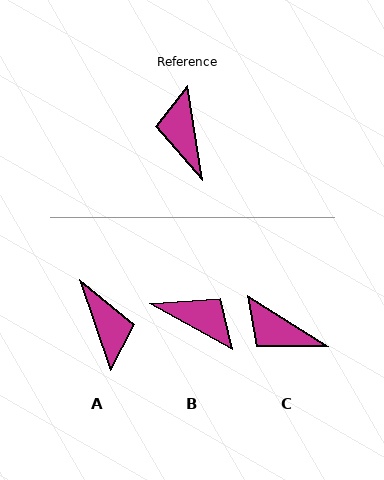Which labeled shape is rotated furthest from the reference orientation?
A, about 170 degrees away.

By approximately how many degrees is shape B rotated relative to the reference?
Approximately 128 degrees clockwise.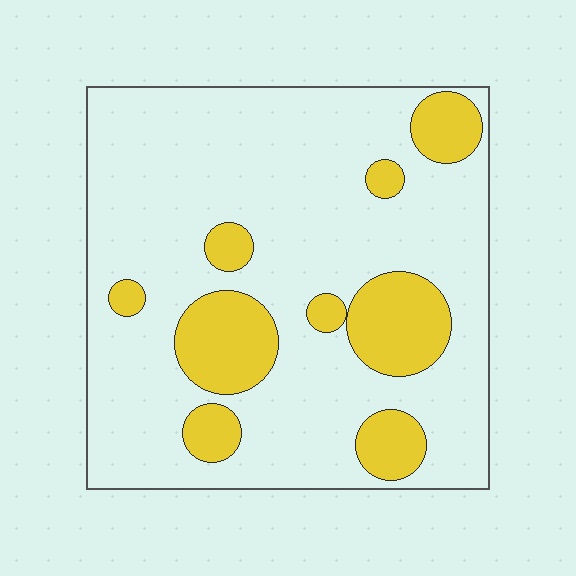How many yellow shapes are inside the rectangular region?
9.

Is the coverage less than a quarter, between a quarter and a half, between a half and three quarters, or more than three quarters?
Less than a quarter.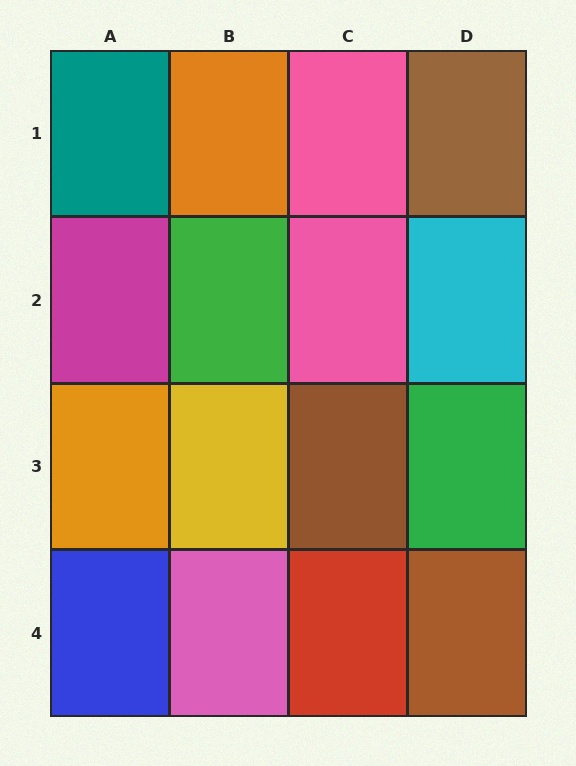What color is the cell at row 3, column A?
Orange.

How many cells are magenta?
1 cell is magenta.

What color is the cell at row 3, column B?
Yellow.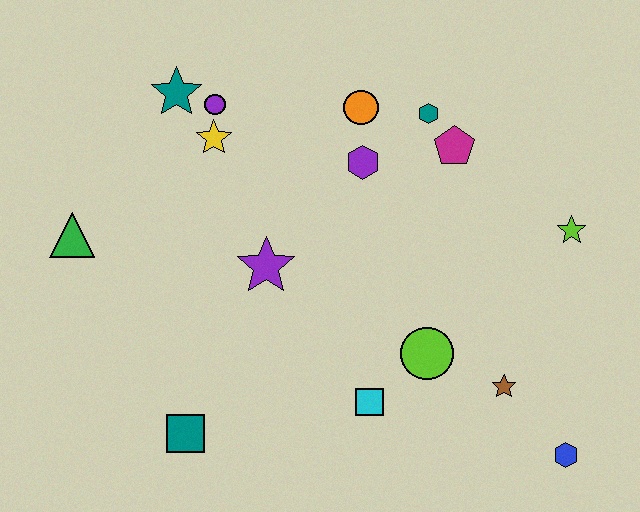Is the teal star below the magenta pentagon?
No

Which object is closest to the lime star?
The magenta pentagon is closest to the lime star.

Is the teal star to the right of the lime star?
No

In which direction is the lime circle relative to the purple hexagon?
The lime circle is below the purple hexagon.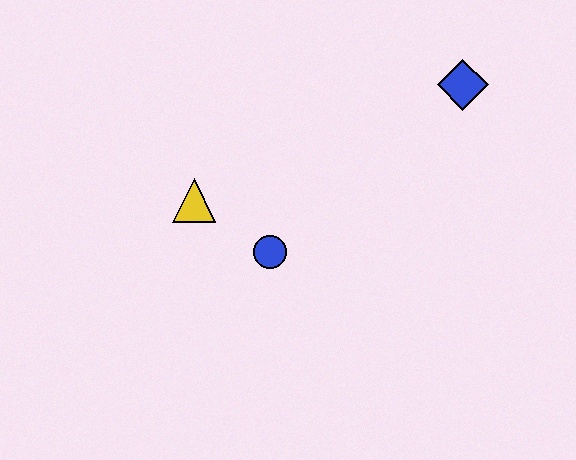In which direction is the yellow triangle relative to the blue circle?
The yellow triangle is to the left of the blue circle.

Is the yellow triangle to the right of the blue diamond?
No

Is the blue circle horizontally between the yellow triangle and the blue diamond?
Yes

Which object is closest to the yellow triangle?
The blue circle is closest to the yellow triangle.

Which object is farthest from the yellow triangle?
The blue diamond is farthest from the yellow triangle.